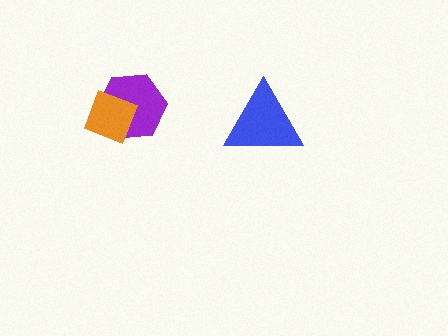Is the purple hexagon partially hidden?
Yes, it is partially covered by another shape.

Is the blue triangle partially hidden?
No, no other shape covers it.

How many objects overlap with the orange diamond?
1 object overlaps with the orange diamond.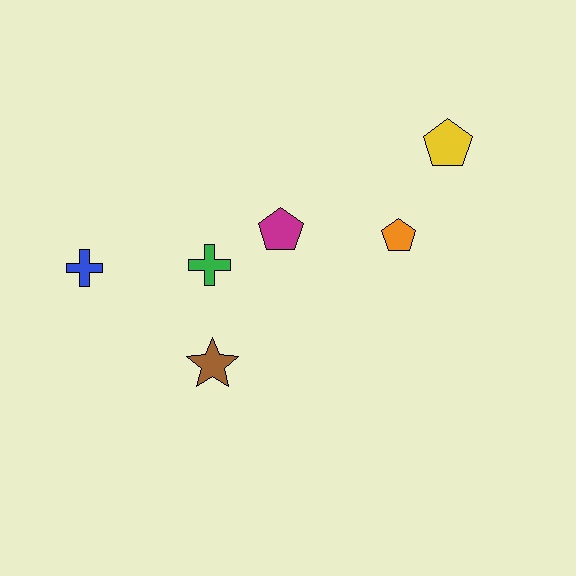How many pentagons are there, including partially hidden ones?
There are 3 pentagons.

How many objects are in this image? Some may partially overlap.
There are 6 objects.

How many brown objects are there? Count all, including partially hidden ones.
There is 1 brown object.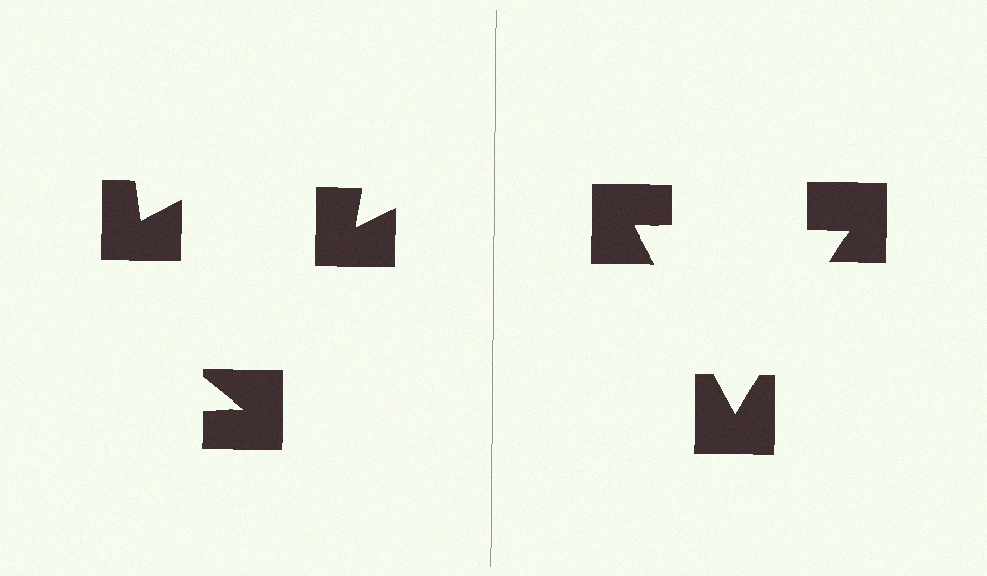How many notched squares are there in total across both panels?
6 — 3 on each side.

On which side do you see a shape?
An illusory triangle appears on the right side. On the left side the wedge cuts are rotated, so no coherent shape forms.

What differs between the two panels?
The notched squares are positioned identically on both sides; only the wedge orientations differ. On the right they align to a triangle; on the left they are misaligned.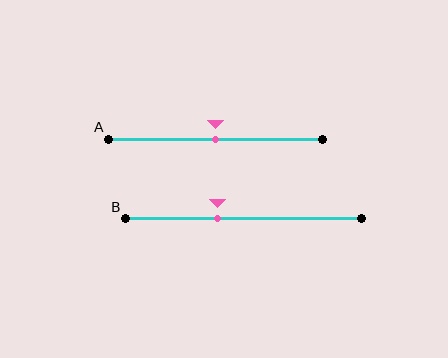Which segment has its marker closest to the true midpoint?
Segment A has its marker closest to the true midpoint.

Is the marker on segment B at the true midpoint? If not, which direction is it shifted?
No, the marker on segment B is shifted to the left by about 11% of the segment length.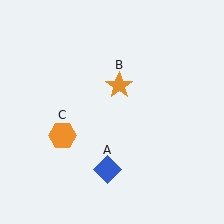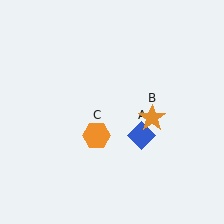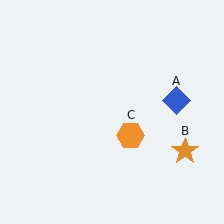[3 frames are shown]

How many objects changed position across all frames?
3 objects changed position: blue diamond (object A), orange star (object B), orange hexagon (object C).